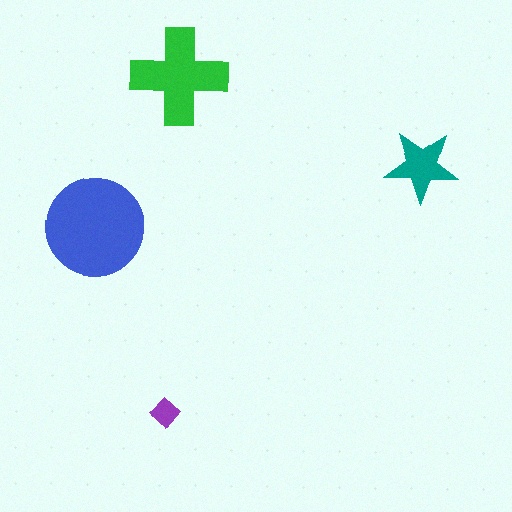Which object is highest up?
The green cross is topmost.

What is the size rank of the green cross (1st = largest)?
2nd.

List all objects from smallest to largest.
The purple diamond, the teal star, the green cross, the blue circle.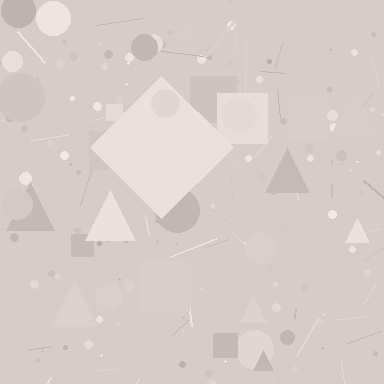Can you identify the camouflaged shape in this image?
The camouflaged shape is a diamond.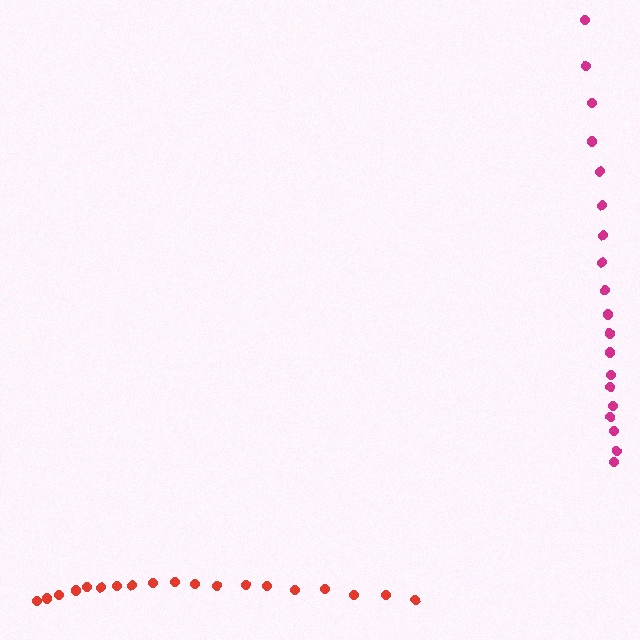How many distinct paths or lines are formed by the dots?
There are 2 distinct paths.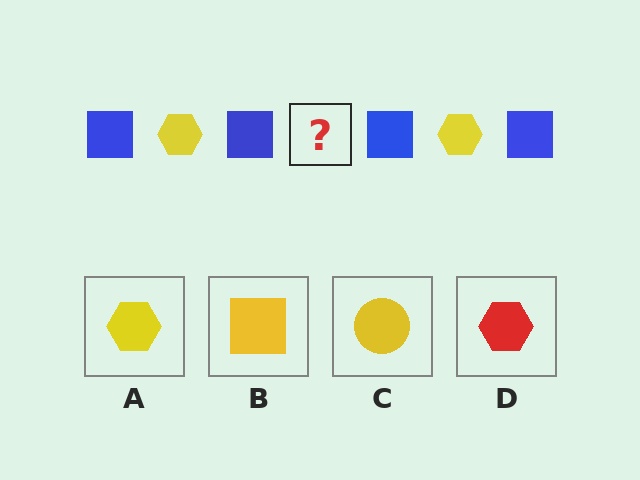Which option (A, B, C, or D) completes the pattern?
A.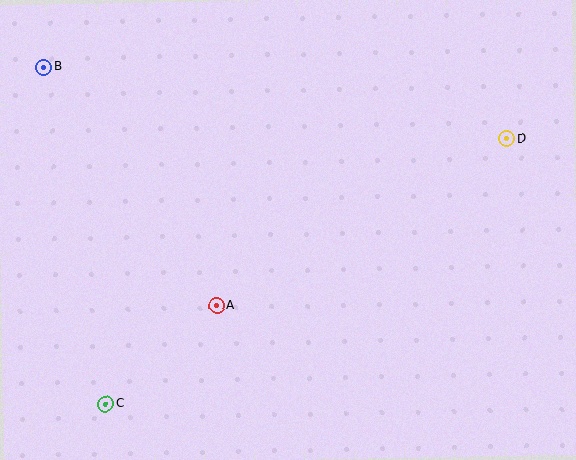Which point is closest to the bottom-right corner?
Point D is closest to the bottom-right corner.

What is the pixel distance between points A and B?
The distance between A and B is 295 pixels.